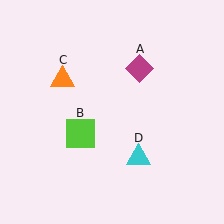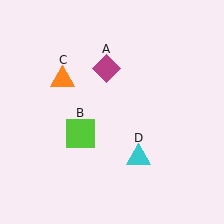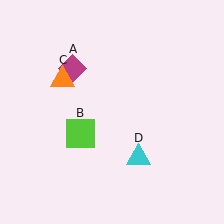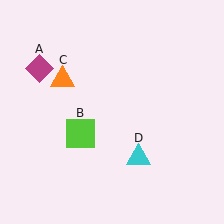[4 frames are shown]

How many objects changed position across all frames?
1 object changed position: magenta diamond (object A).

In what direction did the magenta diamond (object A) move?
The magenta diamond (object A) moved left.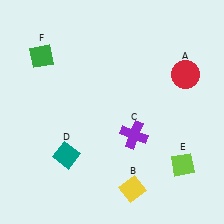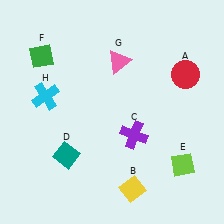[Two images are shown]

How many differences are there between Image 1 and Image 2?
There are 2 differences between the two images.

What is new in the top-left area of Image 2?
A cyan cross (H) was added in the top-left area of Image 2.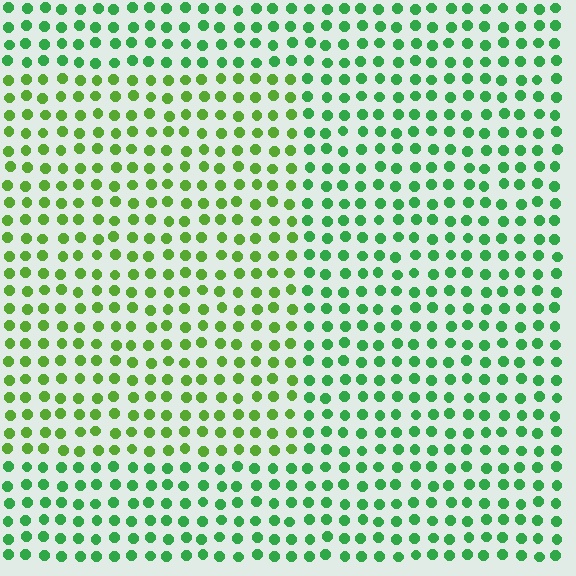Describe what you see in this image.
The image is filled with small green elements in a uniform arrangement. A rectangle-shaped region is visible where the elements are tinted to a slightly different hue, forming a subtle color boundary.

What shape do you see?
I see a rectangle.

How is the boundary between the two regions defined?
The boundary is defined purely by a slight shift in hue (about 31 degrees). Spacing, size, and orientation are identical on both sides.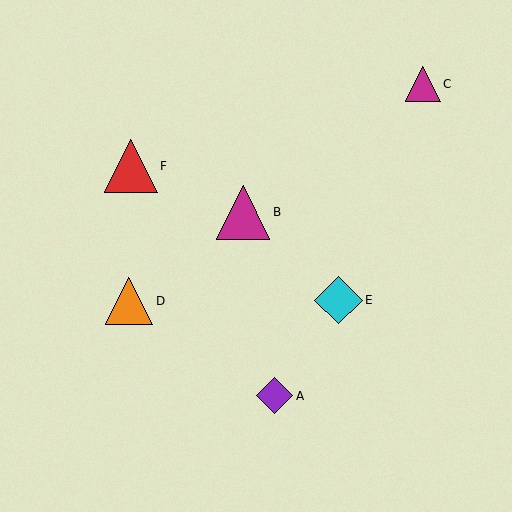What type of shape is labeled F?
Shape F is a red triangle.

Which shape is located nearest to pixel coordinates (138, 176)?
The red triangle (labeled F) at (131, 166) is nearest to that location.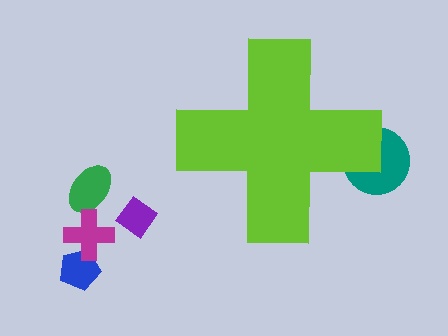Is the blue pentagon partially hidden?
No, the blue pentagon is fully visible.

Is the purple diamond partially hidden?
No, the purple diamond is fully visible.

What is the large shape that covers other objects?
A lime cross.